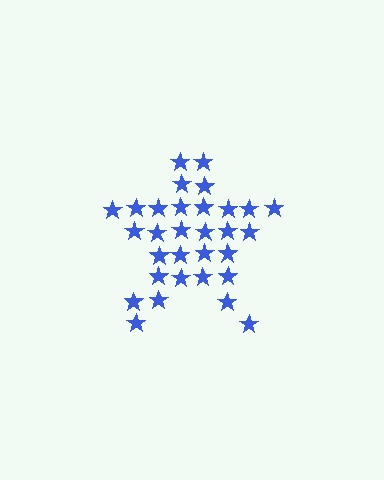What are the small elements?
The small elements are stars.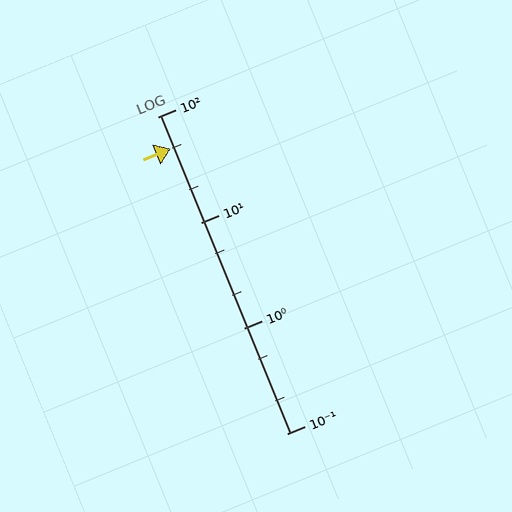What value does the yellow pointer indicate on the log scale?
The pointer indicates approximately 50.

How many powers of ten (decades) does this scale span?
The scale spans 3 decades, from 0.1 to 100.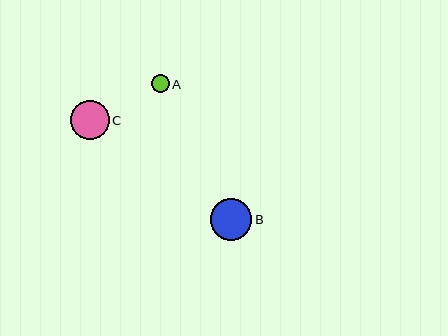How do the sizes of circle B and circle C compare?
Circle B and circle C are approximately the same size.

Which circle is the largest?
Circle B is the largest with a size of approximately 42 pixels.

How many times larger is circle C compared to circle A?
Circle C is approximately 2.2 times the size of circle A.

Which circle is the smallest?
Circle A is the smallest with a size of approximately 18 pixels.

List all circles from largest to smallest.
From largest to smallest: B, C, A.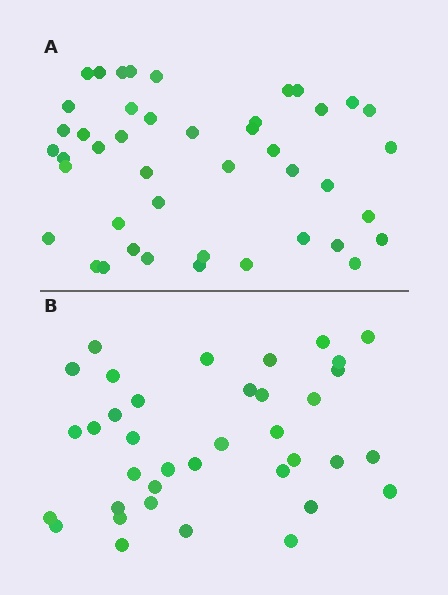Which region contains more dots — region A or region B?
Region A (the top region) has more dots.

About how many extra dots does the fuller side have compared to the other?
Region A has roughly 8 or so more dots than region B.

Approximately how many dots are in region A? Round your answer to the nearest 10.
About 40 dots. (The exact count is 44, which rounds to 40.)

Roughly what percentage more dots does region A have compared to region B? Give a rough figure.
About 20% more.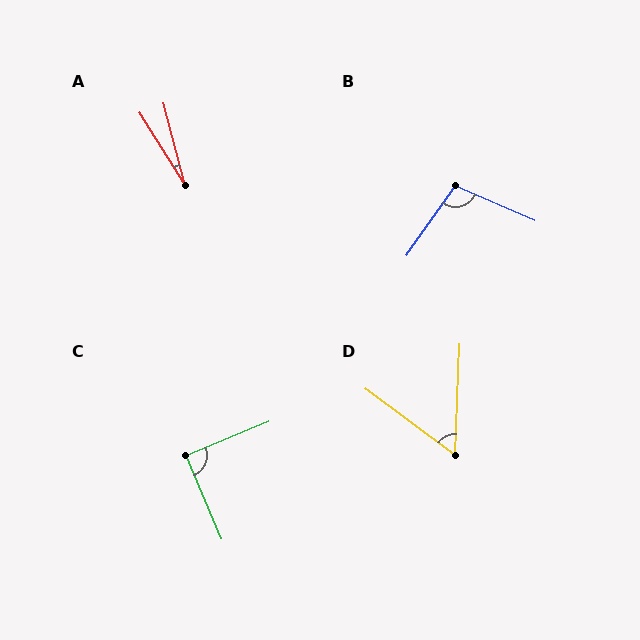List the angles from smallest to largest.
A (17°), D (56°), C (90°), B (102°).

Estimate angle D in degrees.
Approximately 56 degrees.